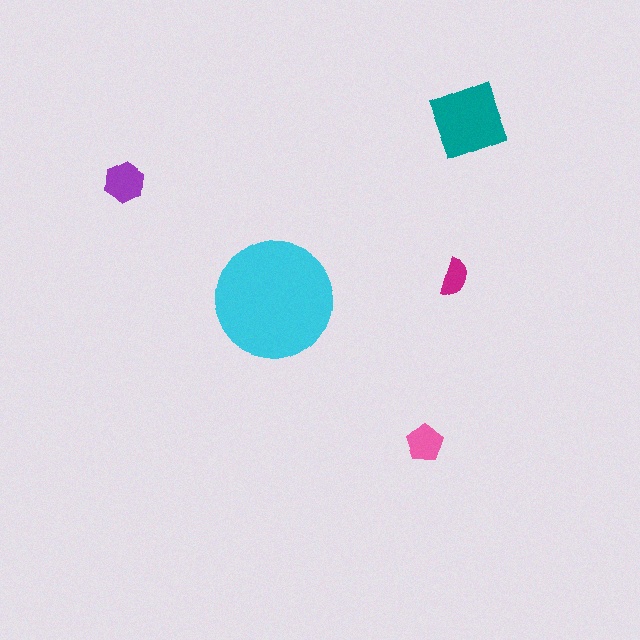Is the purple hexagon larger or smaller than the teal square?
Smaller.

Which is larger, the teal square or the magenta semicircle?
The teal square.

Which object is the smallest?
The magenta semicircle.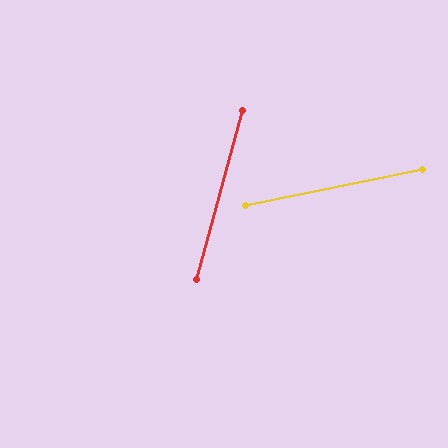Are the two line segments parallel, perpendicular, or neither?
Neither parallel nor perpendicular — they differ by about 63°.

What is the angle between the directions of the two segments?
Approximately 63 degrees.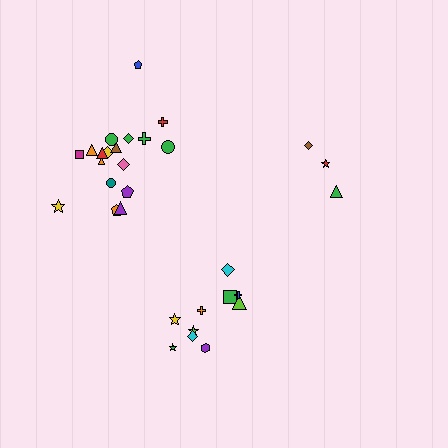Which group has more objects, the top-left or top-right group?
The top-left group.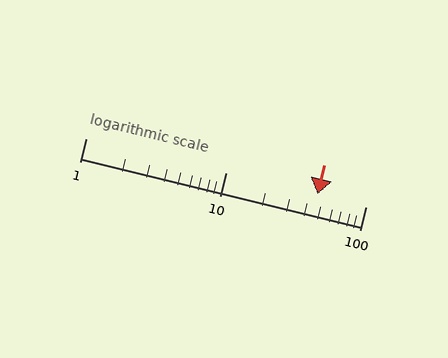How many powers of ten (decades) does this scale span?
The scale spans 2 decades, from 1 to 100.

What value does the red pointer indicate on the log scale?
The pointer indicates approximately 45.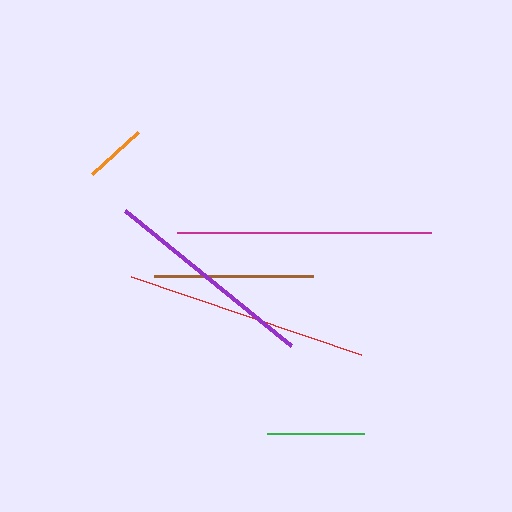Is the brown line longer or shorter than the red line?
The red line is longer than the brown line.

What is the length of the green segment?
The green segment is approximately 97 pixels long.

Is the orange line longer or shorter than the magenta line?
The magenta line is longer than the orange line.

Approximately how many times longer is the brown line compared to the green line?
The brown line is approximately 1.6 times the length of the green line.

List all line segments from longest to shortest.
From longest to shortest: magenta, red, purple, brown, green, orange.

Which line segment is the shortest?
The orange line is the shortest at approximately 62 pixels.